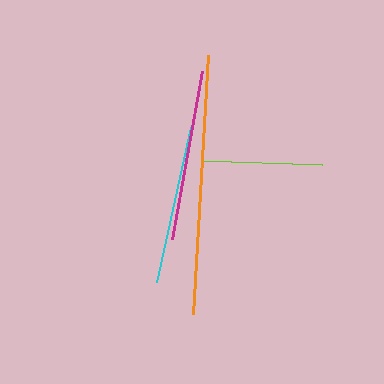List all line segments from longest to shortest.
From longest to shortest: orange, magenta, cyan, lime.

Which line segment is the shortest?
The lime line is the shortest at approximately 120 pixels.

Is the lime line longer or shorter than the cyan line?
The cyan line is longer than the lime line.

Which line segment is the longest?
The orange line is the longest at approximately 260 pixels.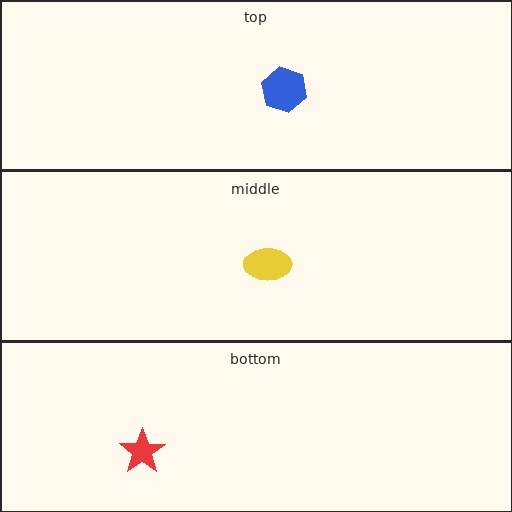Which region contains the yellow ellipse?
The middle region.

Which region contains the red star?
The bottom region.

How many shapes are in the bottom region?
1.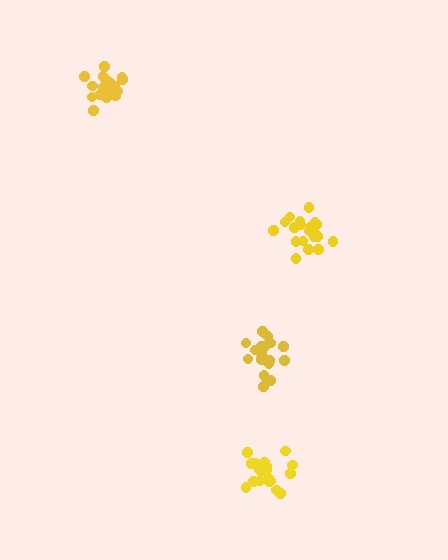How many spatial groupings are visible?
There are 4 spatial groupings.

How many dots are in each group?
Group 1: 20 dots, Group 2: 18 dots, Group 3: 20 dots, Group 4: 19 dots (77 total).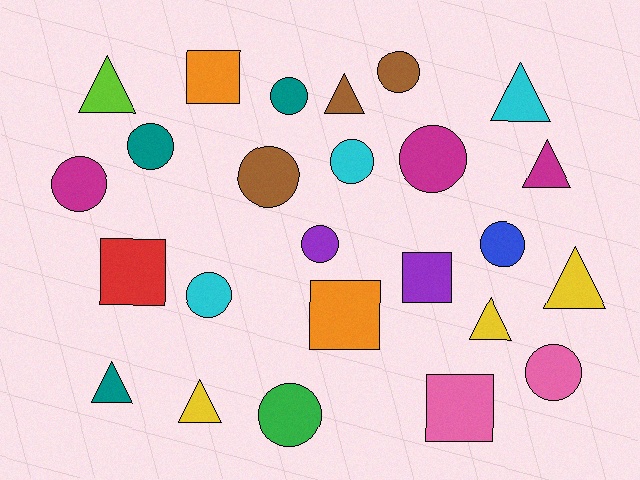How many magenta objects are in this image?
There are 3 magenta objects.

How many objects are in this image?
There are 25 objects.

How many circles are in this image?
There are 12 circles.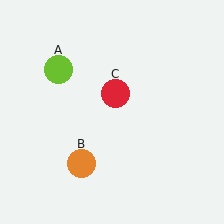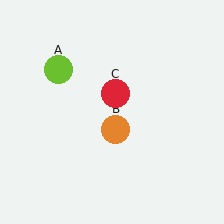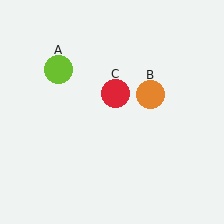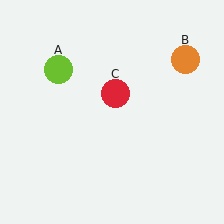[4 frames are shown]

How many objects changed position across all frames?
1 object changed position: orange circle (object B).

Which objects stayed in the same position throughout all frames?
Lime circle (object A) and red circle (object C) remained stationary.